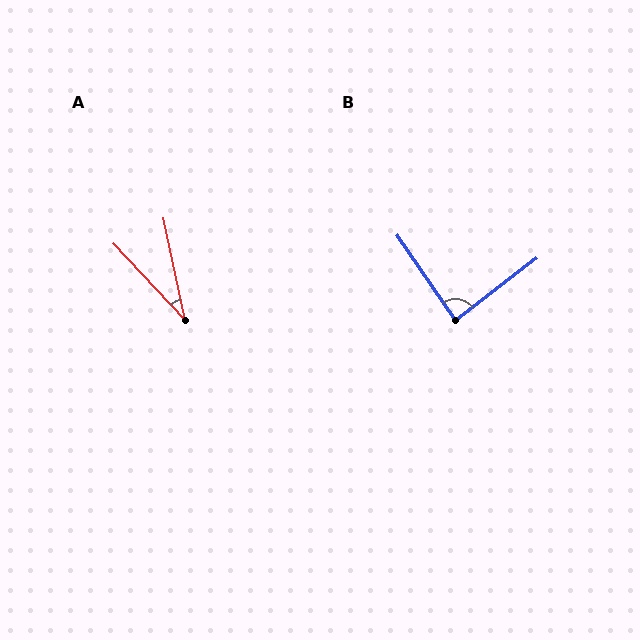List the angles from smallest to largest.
A (31°), B (87°).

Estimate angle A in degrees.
Approximately 31 degrees.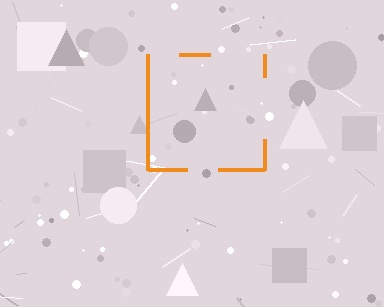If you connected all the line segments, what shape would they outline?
They would outline a square.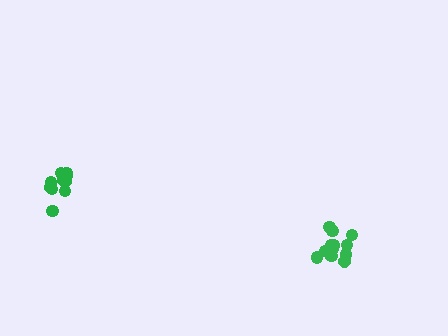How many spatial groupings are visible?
There are 2 spatial groupings.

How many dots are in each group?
Group 1: 12 dots, Group 2: 15 dots (27 total).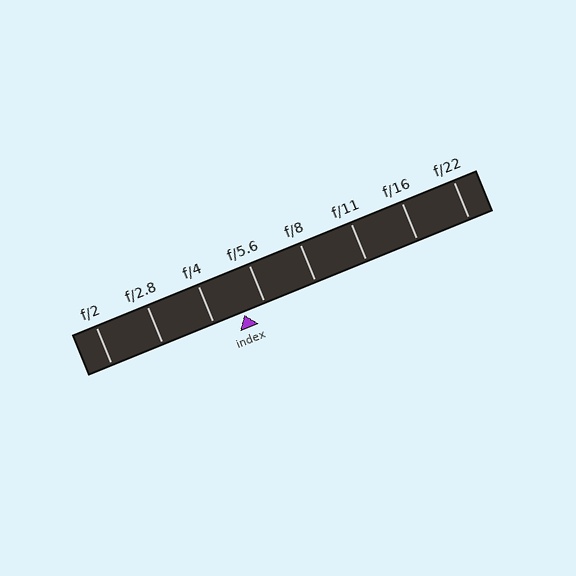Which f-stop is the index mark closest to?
The index mark is closest to f/5.6.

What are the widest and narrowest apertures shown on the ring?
The widest aperture shown is f/2 and the narrowest is f/22.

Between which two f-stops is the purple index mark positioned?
The index mark is between f/4 and f/5.6.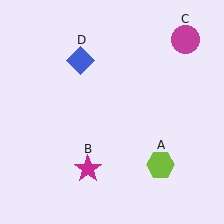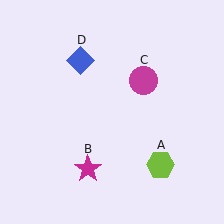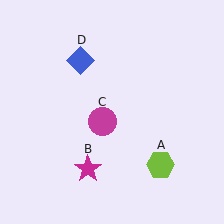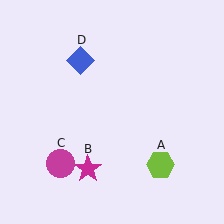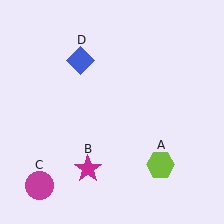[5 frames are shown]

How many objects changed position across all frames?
1 object changed position: magenta circle (object C).